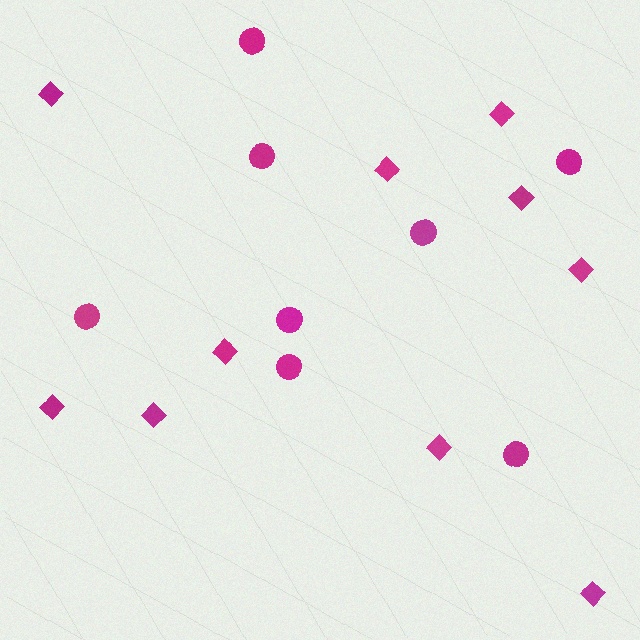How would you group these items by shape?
There are 2 groups: one group of circles (8) and one group of diamonds (10).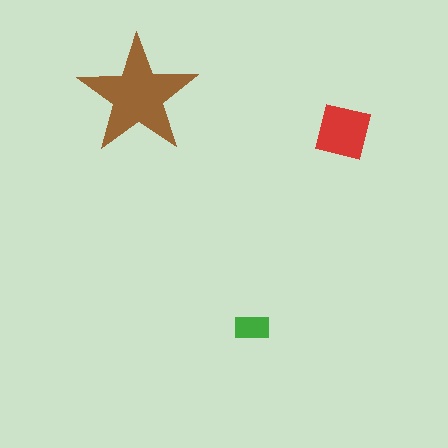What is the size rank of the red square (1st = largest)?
2nd.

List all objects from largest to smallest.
The brown star, the red square, the green rectangle.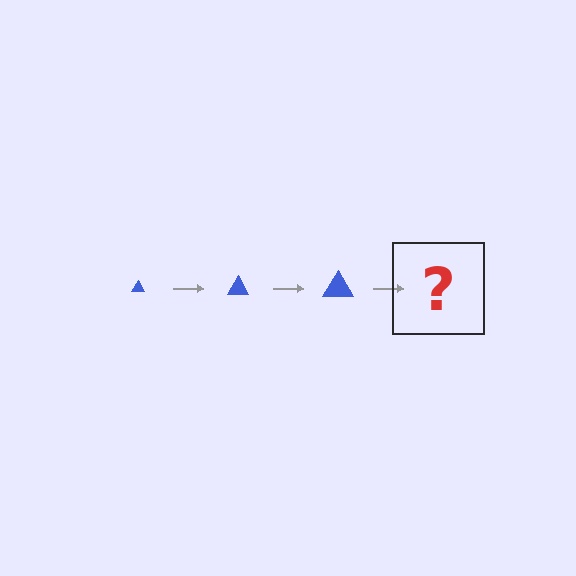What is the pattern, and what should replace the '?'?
The pattern is that the triangle gets progressively larger each step. The '?' should be a blue triangle, larger than the previous one.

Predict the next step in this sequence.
The next step is a blue triangle, larger than the previous one.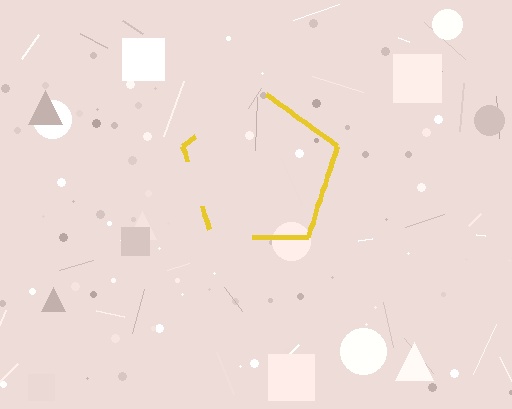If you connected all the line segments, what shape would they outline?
They would outline a pentagon.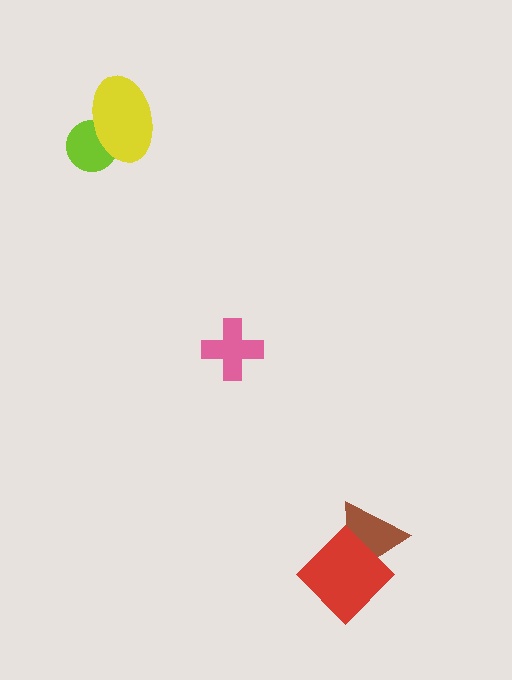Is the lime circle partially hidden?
Yes, it is partially covered by another shape.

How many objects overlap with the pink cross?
0 objects overlap with the pink cross.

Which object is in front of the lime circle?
The yellow ellipse is in front of the lime circle.